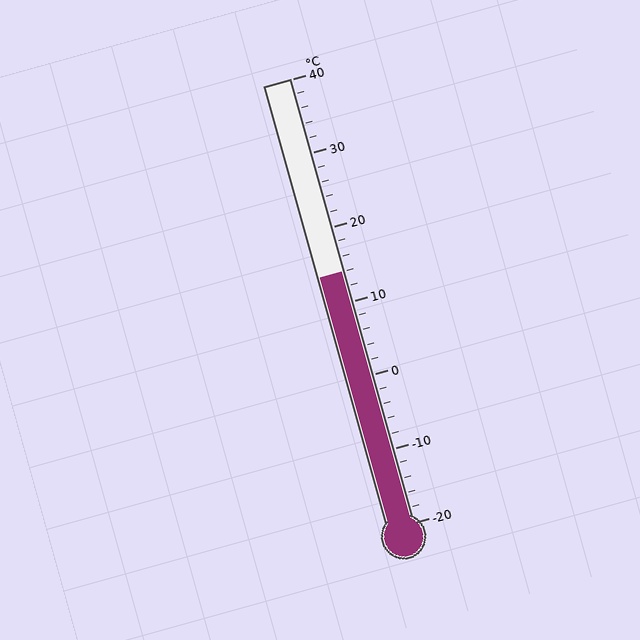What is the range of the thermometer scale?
The thermometer scale ranges from -20°C to 40°C.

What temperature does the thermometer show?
The thermometer shows approximately 14°C.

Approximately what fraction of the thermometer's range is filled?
The thermometer is filled to approximately 55% of its range.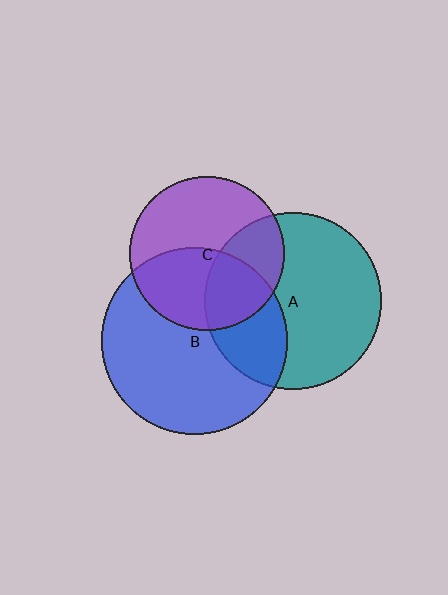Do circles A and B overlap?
Yes.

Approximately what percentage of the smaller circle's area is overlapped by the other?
Approximately 30%.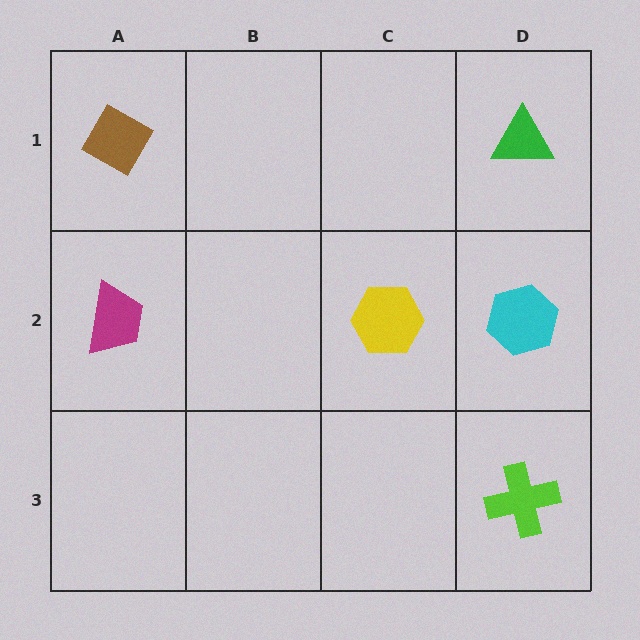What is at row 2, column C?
A yellow hexagon.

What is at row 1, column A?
A brown diamond.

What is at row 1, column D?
A green triangle.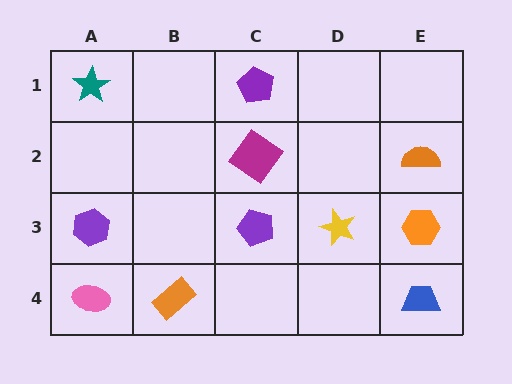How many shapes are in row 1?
2 shapes.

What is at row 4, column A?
A pink ellipse.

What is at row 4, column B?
An orange rectangle.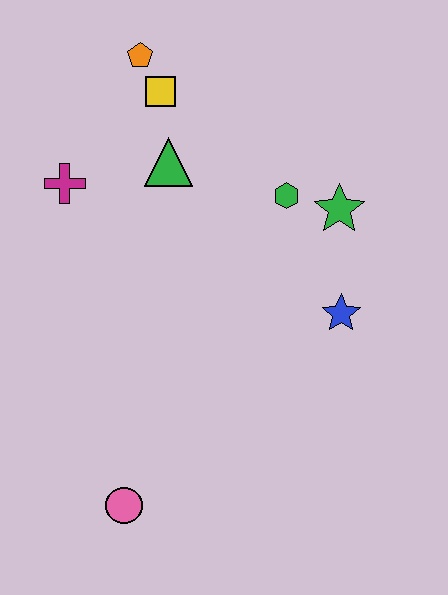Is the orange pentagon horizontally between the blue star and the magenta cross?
Yes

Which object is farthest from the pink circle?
The orange pentagon is farthest from the pink circle.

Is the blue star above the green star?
No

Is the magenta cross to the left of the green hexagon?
Yes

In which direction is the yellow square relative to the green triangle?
The yellow square is above the green triangle.